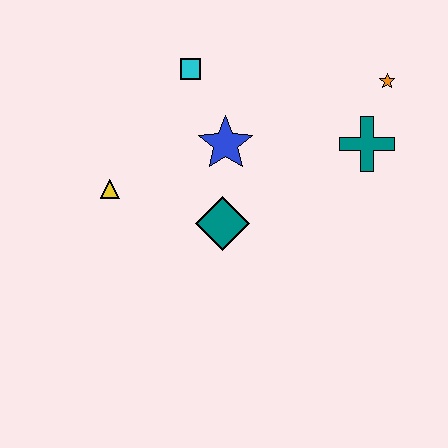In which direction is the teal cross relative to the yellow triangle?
The teal cross is to the right of the yellow triangle.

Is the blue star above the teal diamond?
Yes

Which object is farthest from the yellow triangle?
The orange star is farthest from the yellow triangle.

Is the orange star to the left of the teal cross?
No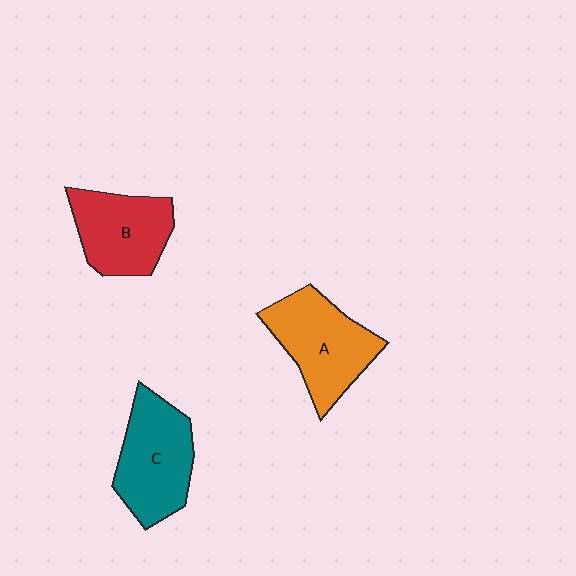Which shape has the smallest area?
Shape B (red).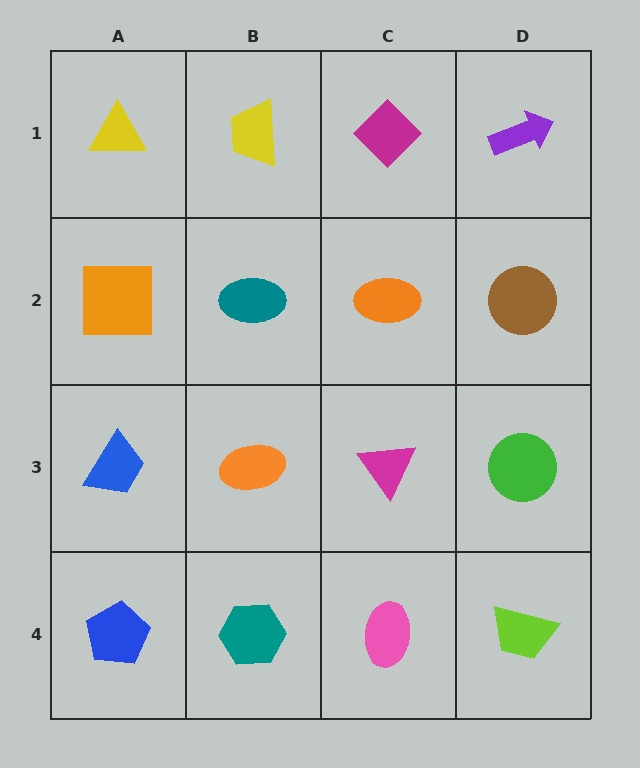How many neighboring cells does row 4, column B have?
3.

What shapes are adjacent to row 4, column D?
A green circle (row 3, column D), a pink ellipse (row 4, column C).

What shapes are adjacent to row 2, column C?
A magenta diamond (row 1, column C), a magenta triangle (row 3, column C), a teal ellipse (row 2, column B), a brown circle (row 2, column D).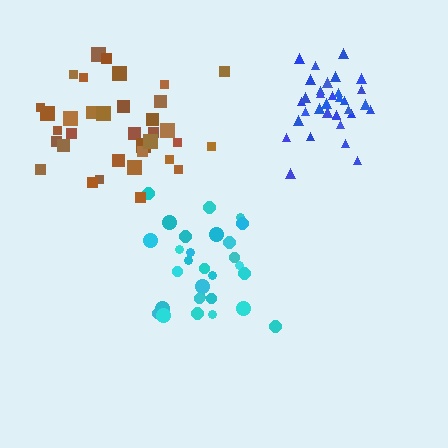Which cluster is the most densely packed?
Blue.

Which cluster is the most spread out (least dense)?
Brown.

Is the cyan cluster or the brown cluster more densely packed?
Cyan.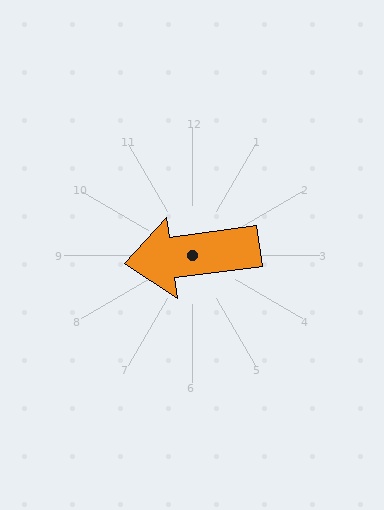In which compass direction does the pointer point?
West.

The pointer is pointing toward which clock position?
Roughly 9 o'clock.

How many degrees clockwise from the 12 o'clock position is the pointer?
Approximately 262 degrees.